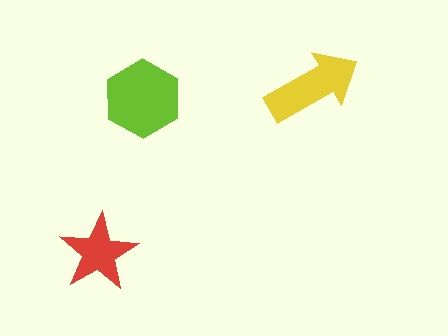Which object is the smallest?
The red star.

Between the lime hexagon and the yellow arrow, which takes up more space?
The lime hexagon.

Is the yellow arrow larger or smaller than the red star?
Larger.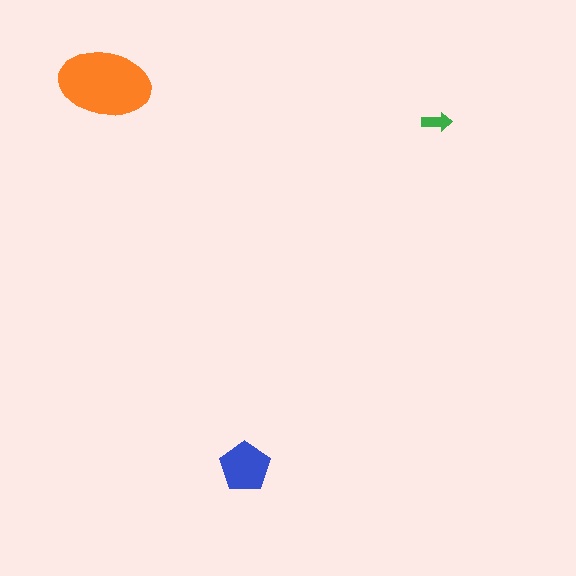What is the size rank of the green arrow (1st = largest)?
3rd.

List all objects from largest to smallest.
The orange ellipse, the blue pentagon, the green arrow.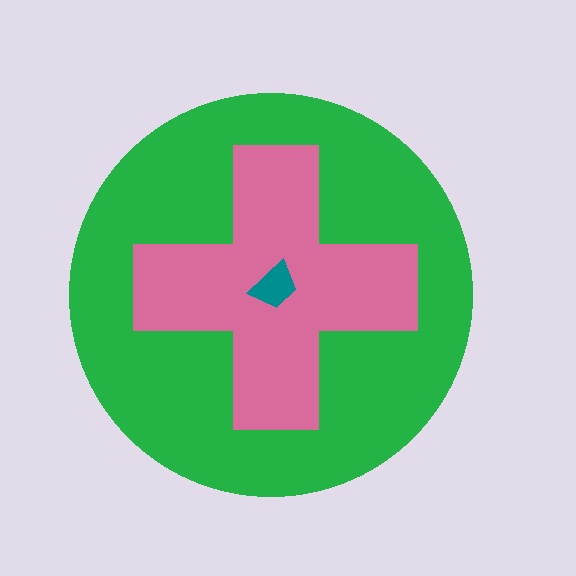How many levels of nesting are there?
3.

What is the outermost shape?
The green circle.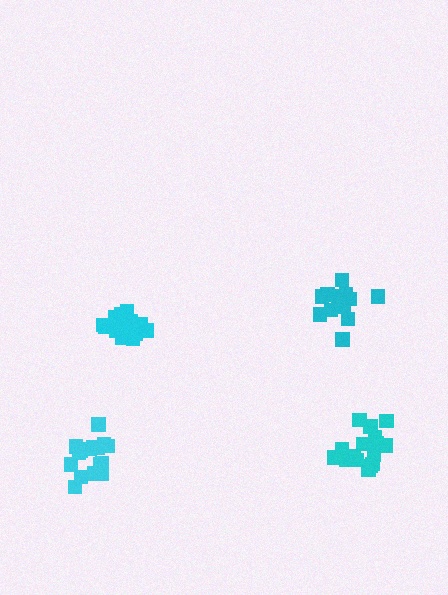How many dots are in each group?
Group 1: 17 dots, Group 2: 14 dots, Group 3: 16 dots, Group 4: 17 dots (64 total).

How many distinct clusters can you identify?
There are 4 distinct clusters.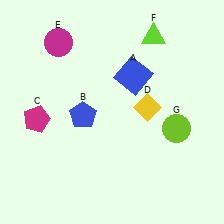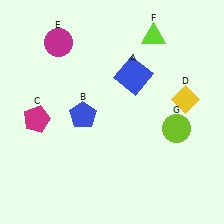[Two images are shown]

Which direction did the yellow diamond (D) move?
The yellow diamond (D) moved right.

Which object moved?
The yellow diamond (D) moved right.